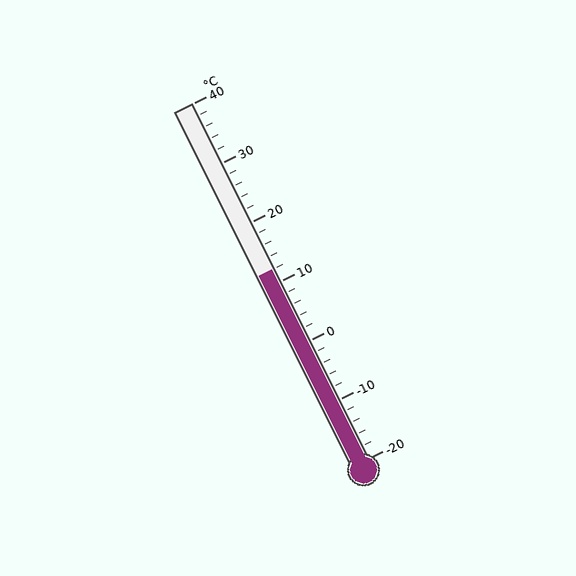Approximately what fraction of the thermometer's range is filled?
The thermometer is filled to approximately 55% of its range.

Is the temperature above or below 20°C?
The temperature is below 20°C.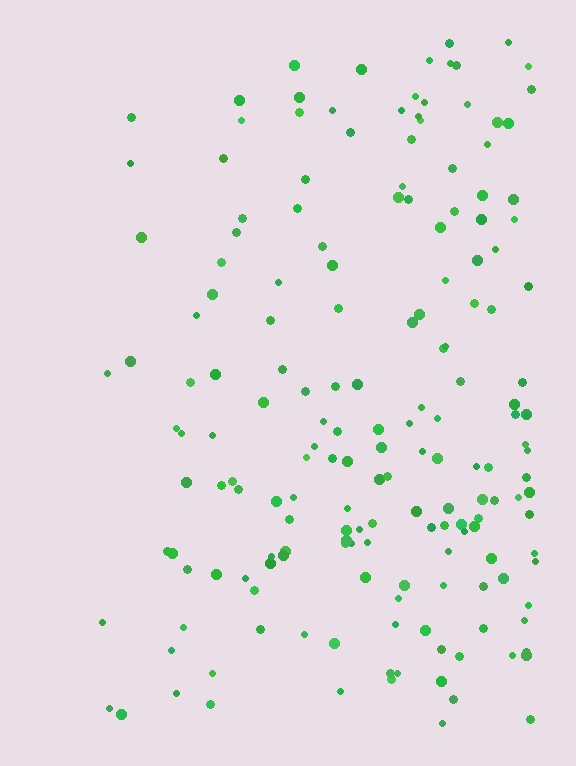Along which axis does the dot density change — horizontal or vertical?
Horizontal.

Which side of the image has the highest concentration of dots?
The right.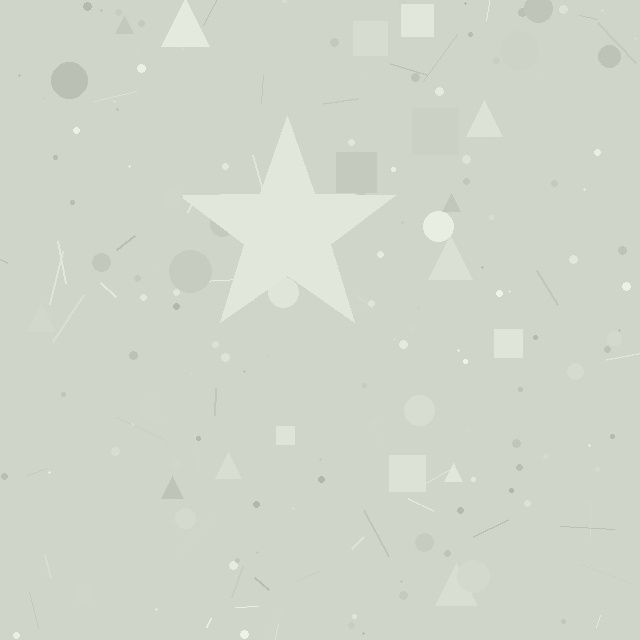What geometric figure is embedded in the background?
A star is embedded in the background.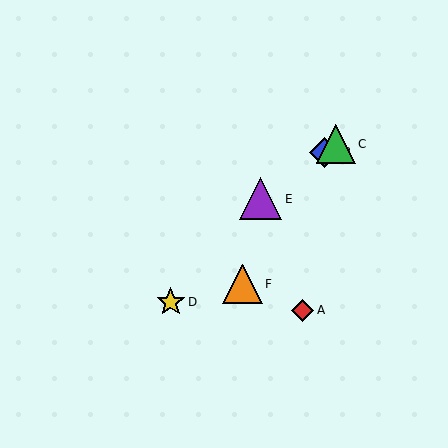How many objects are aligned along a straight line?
3 objects (B, C, E) are aligned along a straight line.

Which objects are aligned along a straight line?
Objects B, C, E are aligned along a straight line.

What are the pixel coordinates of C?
Object C is at (336, 144).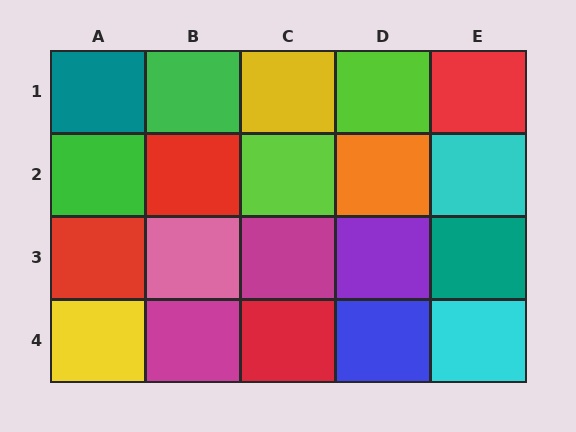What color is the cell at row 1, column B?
Green.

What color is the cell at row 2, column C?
Lime.